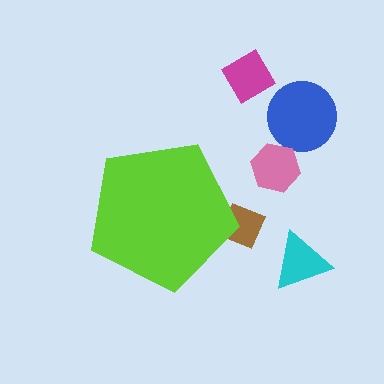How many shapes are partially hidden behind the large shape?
1 shape is partially hidden.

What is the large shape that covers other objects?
A lime pentagon.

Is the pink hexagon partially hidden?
No, the pink hexagon is fully visible.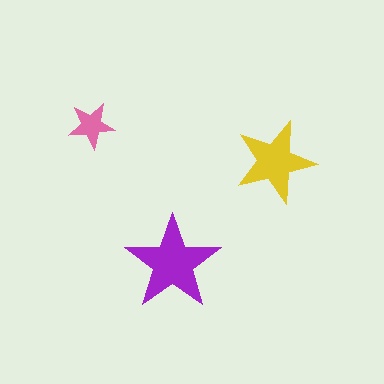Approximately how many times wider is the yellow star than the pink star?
About 2 times wider.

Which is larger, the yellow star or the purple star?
The purple one.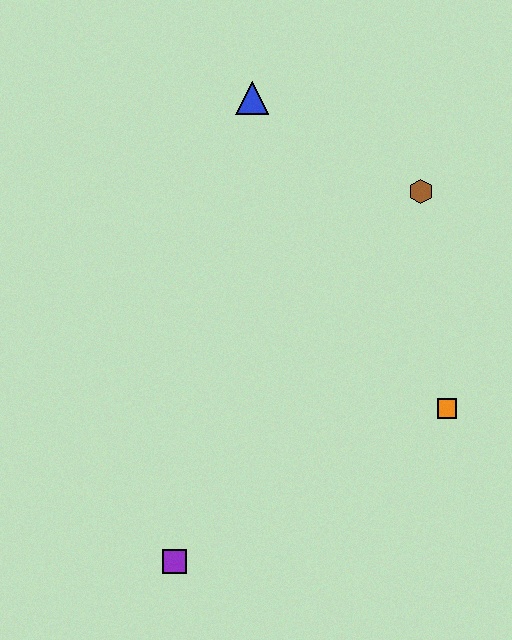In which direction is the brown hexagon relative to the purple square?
The brown hexagon is above the purple square.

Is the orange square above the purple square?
Yes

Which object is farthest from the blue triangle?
The purple square is farthest from the blue triangle.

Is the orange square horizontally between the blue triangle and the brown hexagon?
No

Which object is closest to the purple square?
The orange square is closest to the purple square.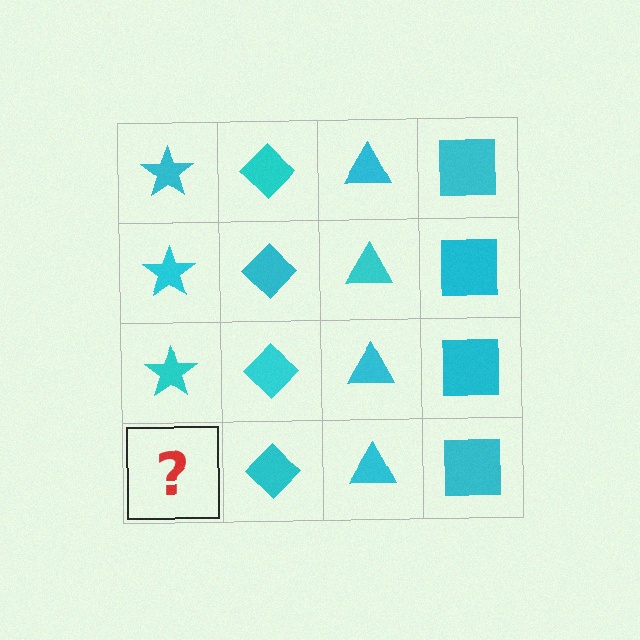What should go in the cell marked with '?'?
The missing cell should contain a cyan star.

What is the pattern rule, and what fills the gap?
The rule is that each column has a consistent shape. The gap should be filled with a cyan star.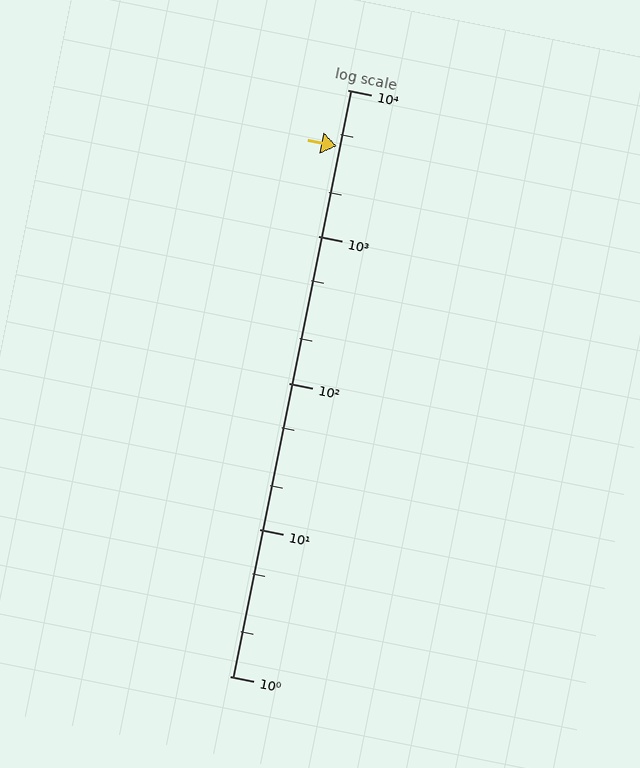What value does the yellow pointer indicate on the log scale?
The pointer indicates approximately 4100.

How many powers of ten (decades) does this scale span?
The scale spans 4 decades, from 1 to 10000.